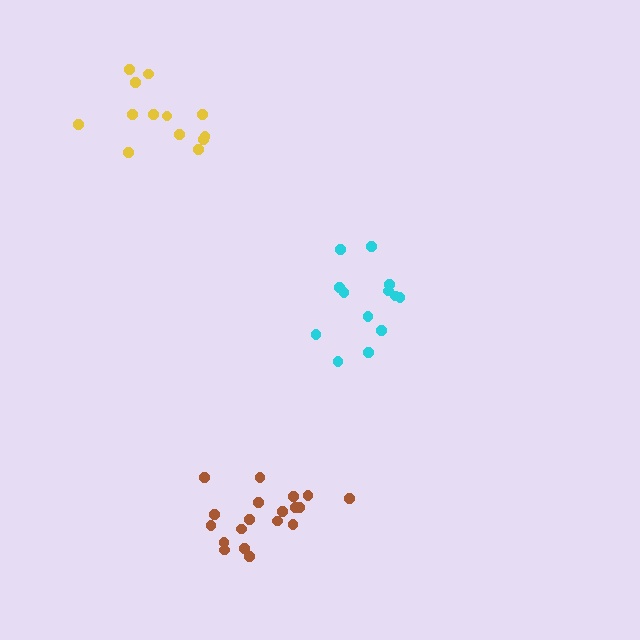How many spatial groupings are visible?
There are 3 spatial groupings.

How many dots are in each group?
Group 1: 13 dots, Group 2: 19 dots, Group 3: 14 dots (46 total).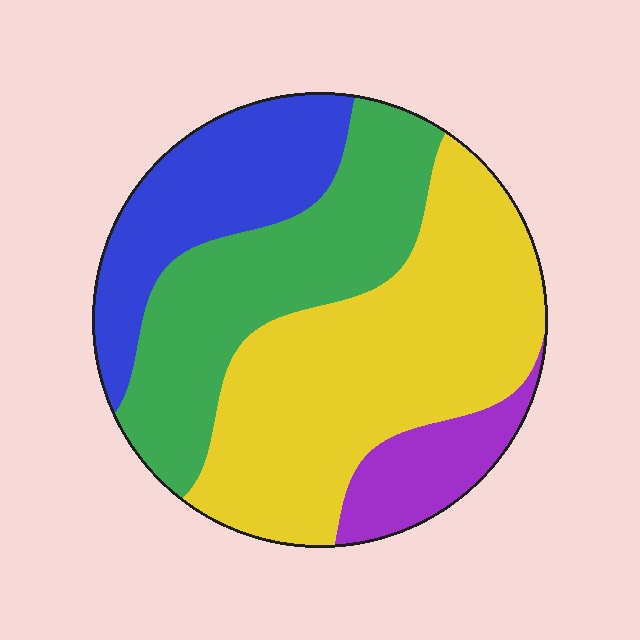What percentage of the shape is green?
Green covers roughly 30% of the shape.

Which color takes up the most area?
Yellow, at roughly 40%.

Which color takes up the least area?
Purple, at roughly 10%.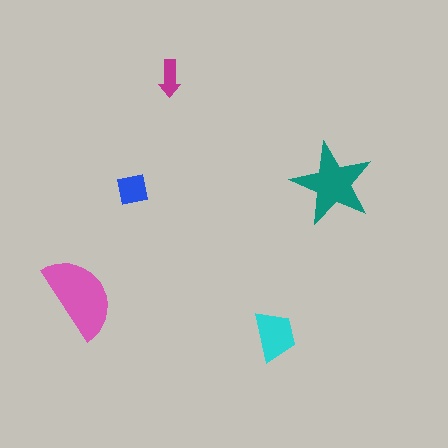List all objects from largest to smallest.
The pink semicircle, the teal star, the cyan trapezoid, the blue square, the magenta arrow.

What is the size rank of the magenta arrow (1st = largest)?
5th.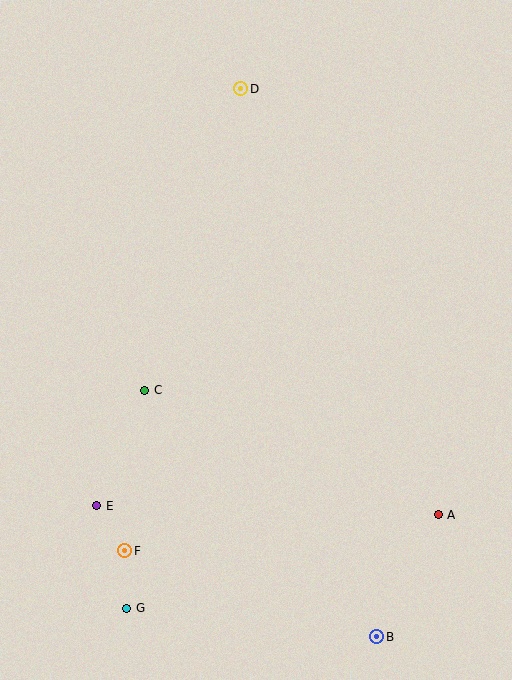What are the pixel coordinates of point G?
Point G is at (127, 609).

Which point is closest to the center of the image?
Point C at (145, 390) is closest to the center.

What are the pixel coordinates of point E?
Point E is at (97, 506).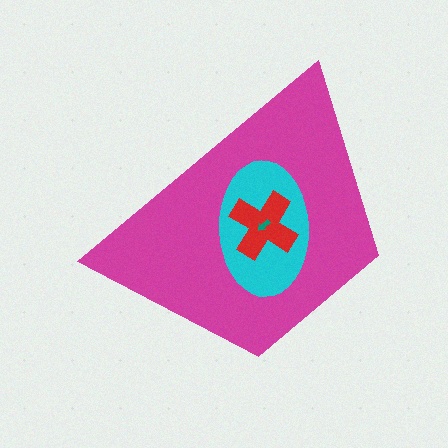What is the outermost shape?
The magenta trapezoid.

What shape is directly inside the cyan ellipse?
The red cross.